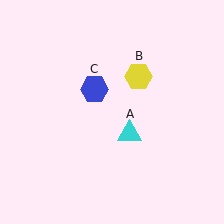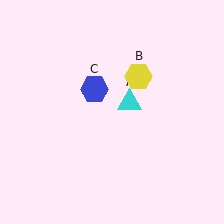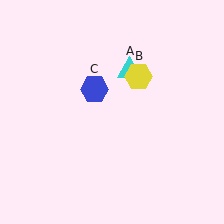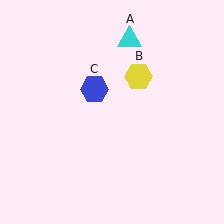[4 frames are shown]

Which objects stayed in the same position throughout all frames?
Yellow hexagon (object B) and blue hexagon (object C) remained stationary.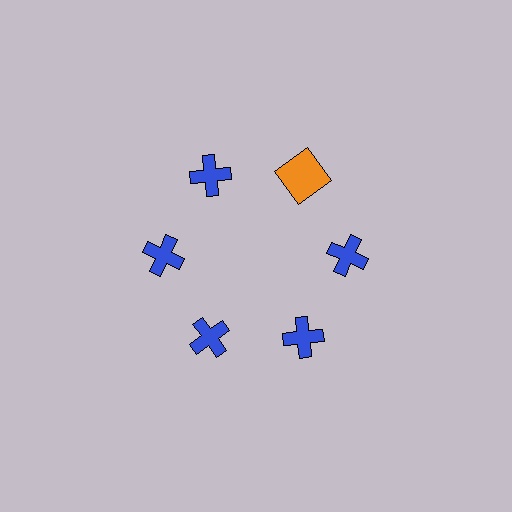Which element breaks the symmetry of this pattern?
The orange square at roughly the 1 o'clock position breaks the symmetry. All other shapes are blue crosses.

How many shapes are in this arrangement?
There are 6 shapes arranged in a ring pattern.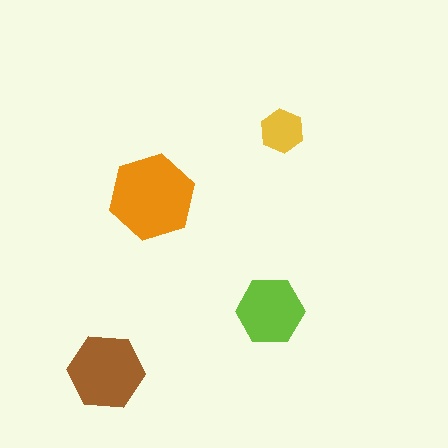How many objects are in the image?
There are 4 objects in the image.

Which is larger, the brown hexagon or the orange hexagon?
The orange one.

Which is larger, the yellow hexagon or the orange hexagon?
The orange one.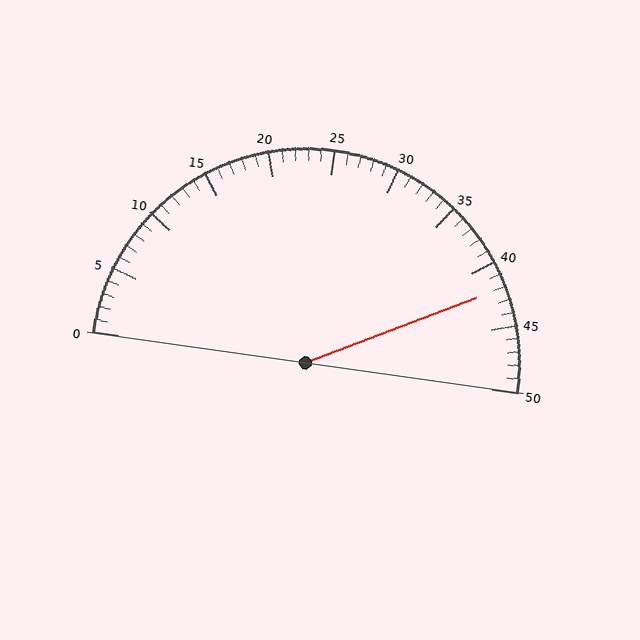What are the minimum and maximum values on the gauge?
The gauge ranges from 0 to 50.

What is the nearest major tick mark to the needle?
The nearest major tick mark is 40.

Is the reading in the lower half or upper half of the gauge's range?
The reading is in the upper half of the range (0 to 50).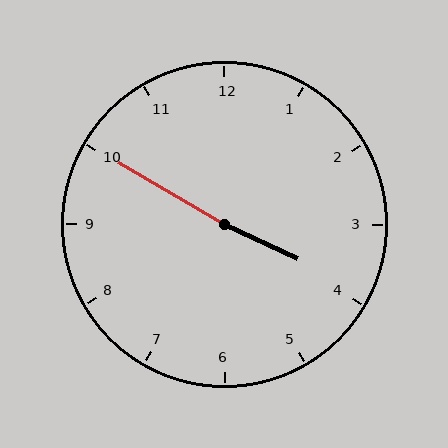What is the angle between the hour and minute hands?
Approximately 175 degrees.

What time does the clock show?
3:50.